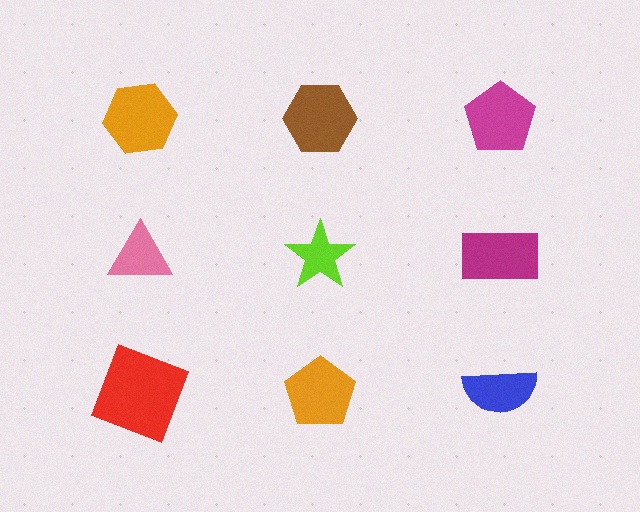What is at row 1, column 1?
An orange hexagon.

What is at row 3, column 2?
An orange pentagon.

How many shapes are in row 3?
3 shapes.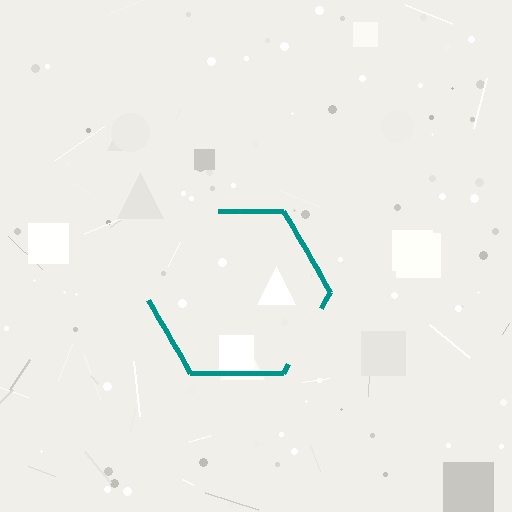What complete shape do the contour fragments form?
The contour fragments form a hexagon.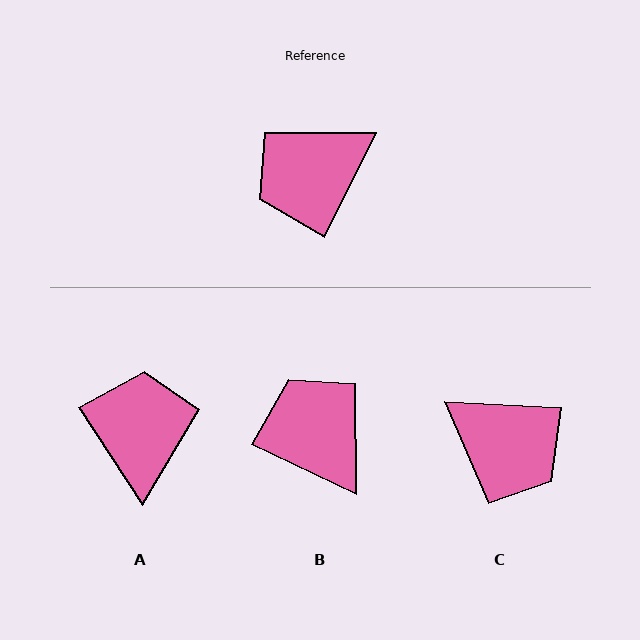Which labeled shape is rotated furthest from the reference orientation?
A, about 120 degrees away.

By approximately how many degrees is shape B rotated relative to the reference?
Approximately 89 degrees clockwise.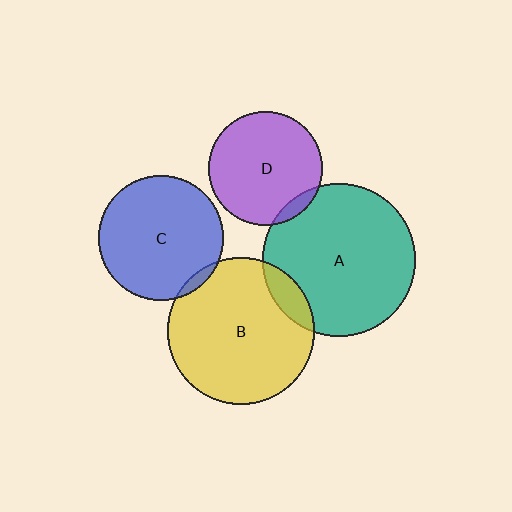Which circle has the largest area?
Circle A (teal).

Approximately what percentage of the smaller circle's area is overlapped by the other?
Approximately 5%.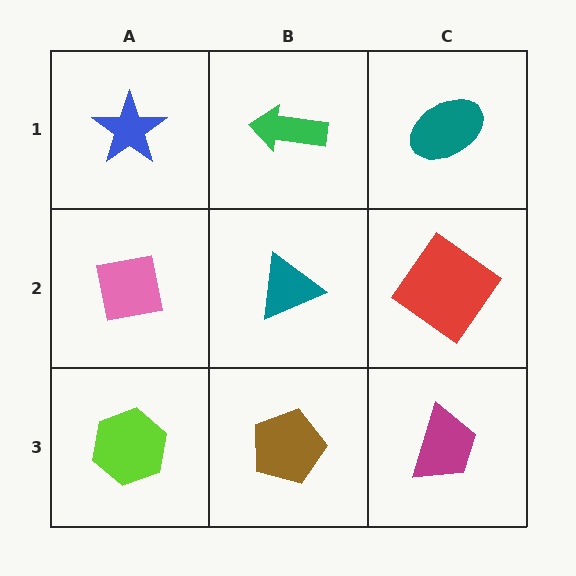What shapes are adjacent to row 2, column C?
A teal ellipse (row 1, column C), a magenta trapezoid (row 3, column C), a teal triangle (row 2, column B).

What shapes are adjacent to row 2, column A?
A blue star (row 1, column A), a lime hexagon (row 3, column A), a teal triangle (row 2, column B).